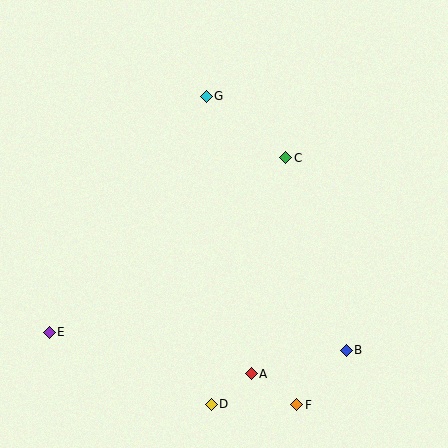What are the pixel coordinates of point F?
Point F is at (297, 405).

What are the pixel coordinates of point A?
Point A is at (251, 374).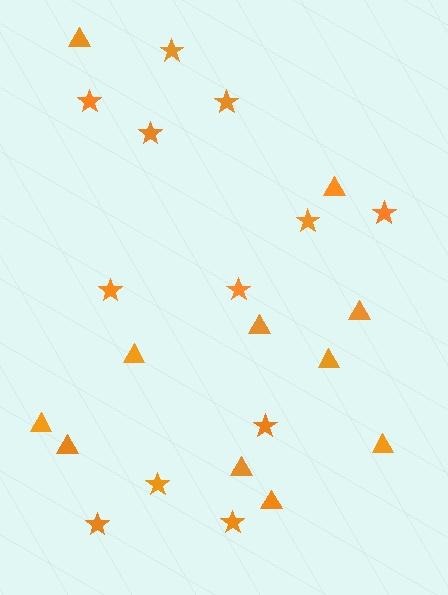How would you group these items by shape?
There are 2 groups: one group of triangles (11) and one group of stars (12).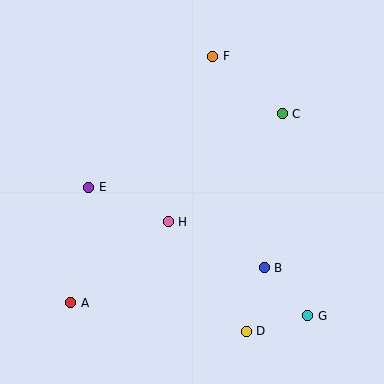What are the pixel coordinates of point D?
Point D is at (246, 331).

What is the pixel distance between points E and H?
The distance between E and H is 86 pixels.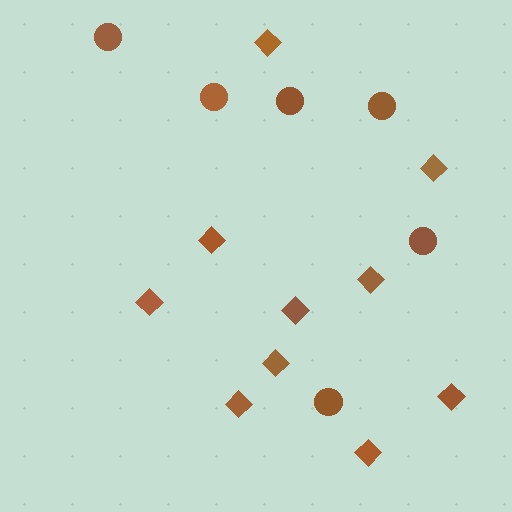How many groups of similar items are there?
There are 2 groups: one group of circles (6) and one group of diamonds (10).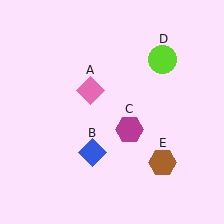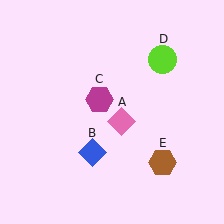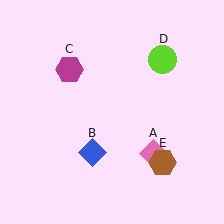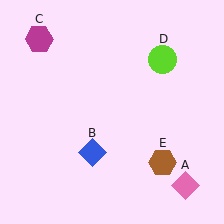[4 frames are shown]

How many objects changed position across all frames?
2 objects changed position: pink diamond (object A), magenta hexagon (object C).